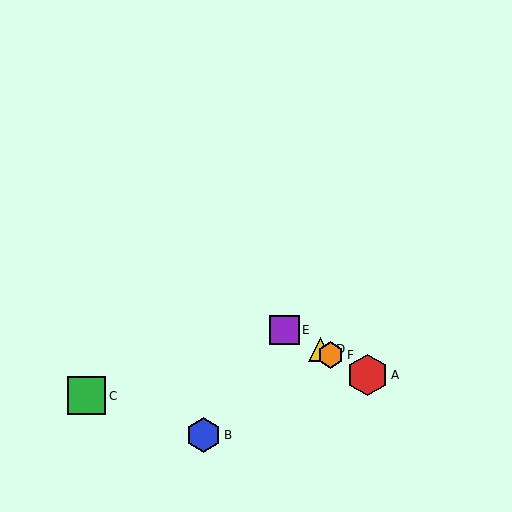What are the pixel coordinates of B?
Object B is at (204, 435).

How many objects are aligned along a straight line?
4 objects (A, D, E, F) are aligned along a straight line.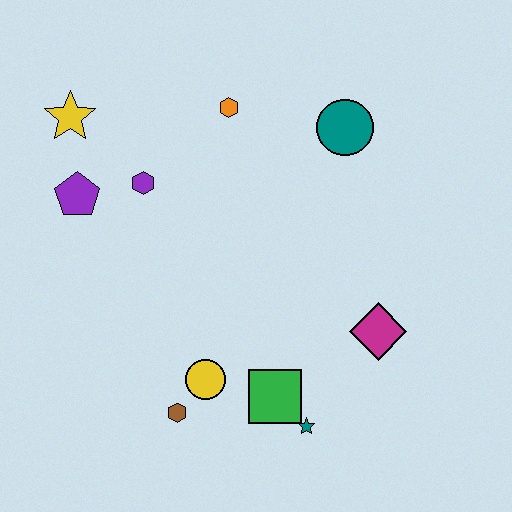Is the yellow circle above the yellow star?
No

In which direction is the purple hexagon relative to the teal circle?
The purple hexagon is to the left of the teal circle.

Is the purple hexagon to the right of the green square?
No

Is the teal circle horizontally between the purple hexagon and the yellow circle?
No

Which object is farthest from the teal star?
The yellow star is farthest from the teal star.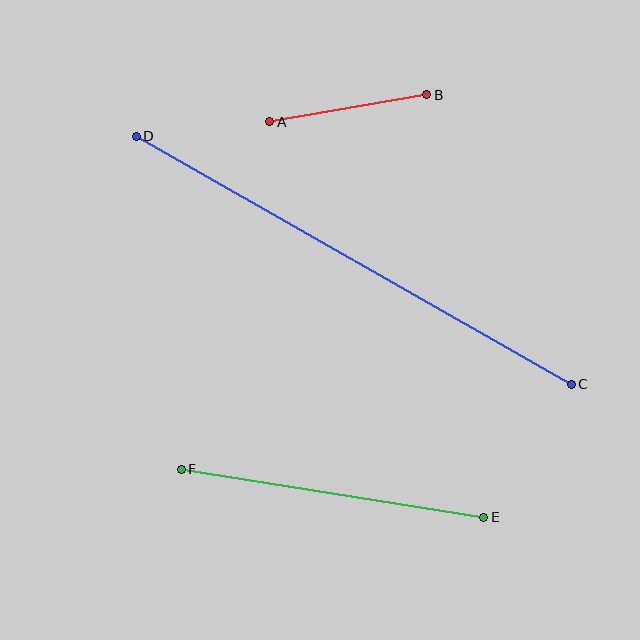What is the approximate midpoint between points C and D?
The midpoint is at approximately (354, 260) pixels.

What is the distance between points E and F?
The distance is approximately 306 pixels.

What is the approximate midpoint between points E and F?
The midpoint is at approximately (332, 493) pixels.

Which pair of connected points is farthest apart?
Points C and D are farthest apart.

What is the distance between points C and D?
The distance is approximately 501 pixels.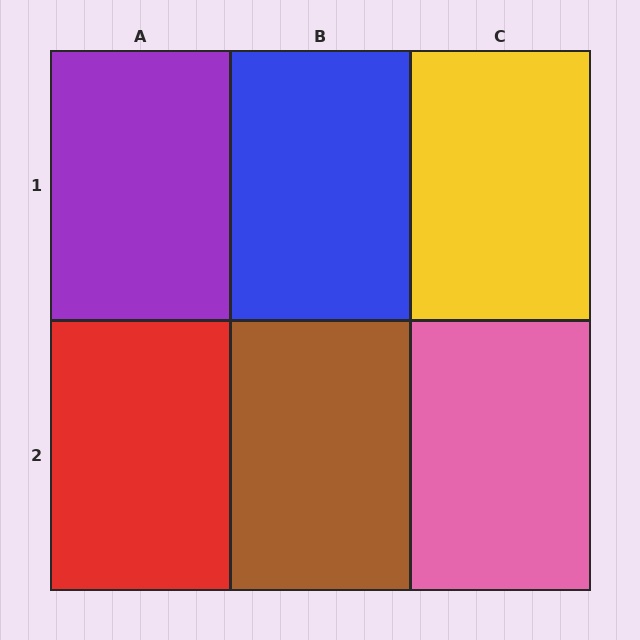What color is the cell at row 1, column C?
Yellow.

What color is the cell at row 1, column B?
Blue.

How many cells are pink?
1 cell is pink.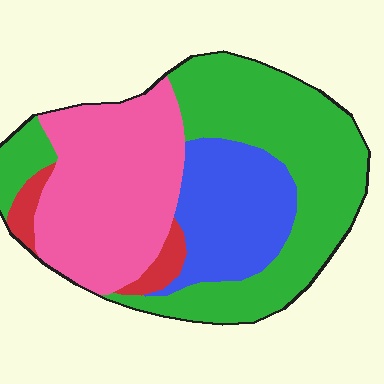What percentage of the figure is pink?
Pink takes up between a sixth and a third of the figure.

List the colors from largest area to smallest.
From largest to smallest: green, pink, blue, red.